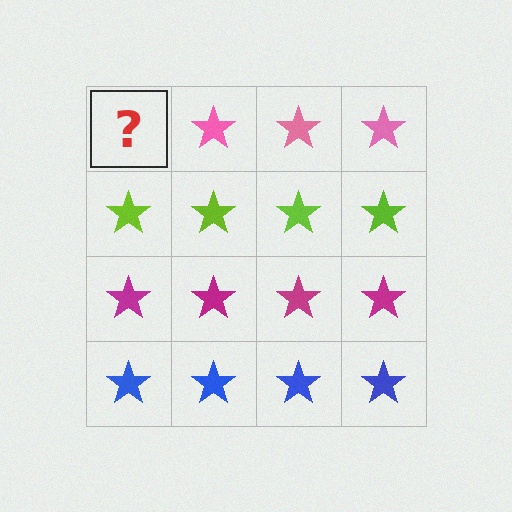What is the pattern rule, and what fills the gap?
The rule is that each row has a consistent color. The gap should be filled with a pink star.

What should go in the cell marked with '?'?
The missing cell should contain a pink star.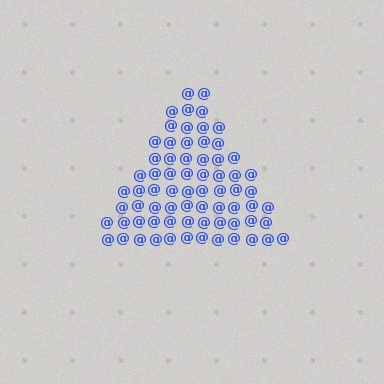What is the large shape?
The large shape is a triangle.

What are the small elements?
The small elements are at signs.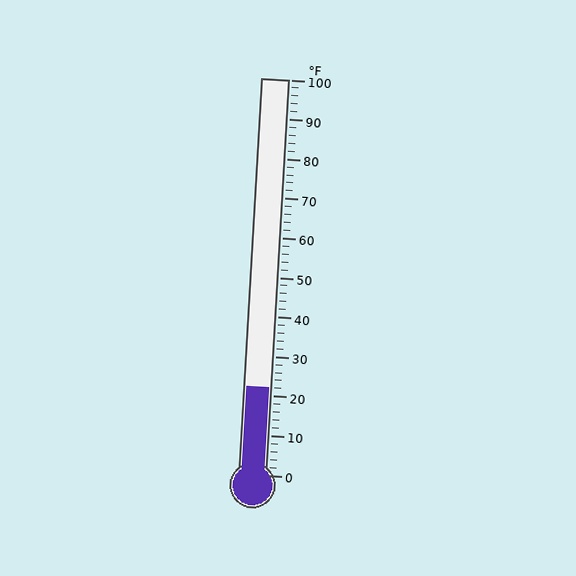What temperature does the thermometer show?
The thermometer shows approximately 22°F.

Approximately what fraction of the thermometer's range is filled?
The thermometer is filled to approximately 20% of its range.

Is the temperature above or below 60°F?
The temperature is below 60°F.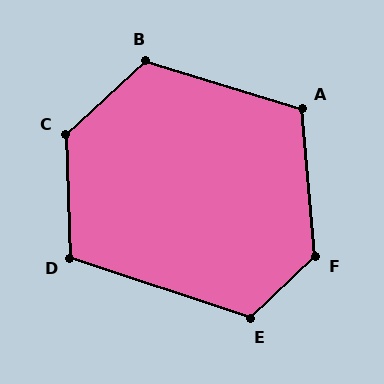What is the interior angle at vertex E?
Approximately 118 degrees (obtuse).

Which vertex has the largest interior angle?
C, at approximately 130 degrees.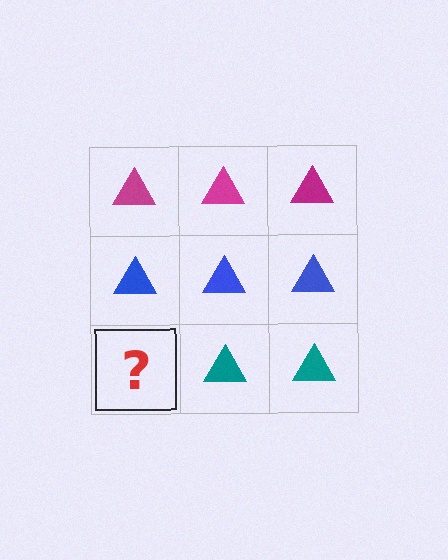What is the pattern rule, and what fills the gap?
The rule is that each row has a consistent color. The gap should be filled with a teal triangle.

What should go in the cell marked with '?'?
The missing cell should contain a teal triangle.